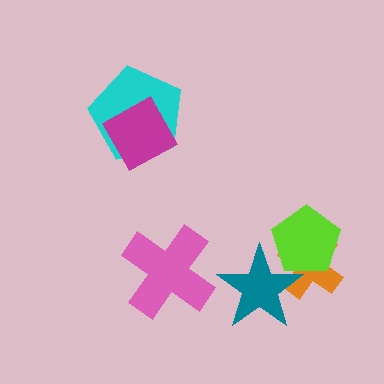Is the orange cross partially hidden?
Yes, it is partially covered by another shape.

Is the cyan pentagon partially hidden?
Yes, it is partially covered by another shape.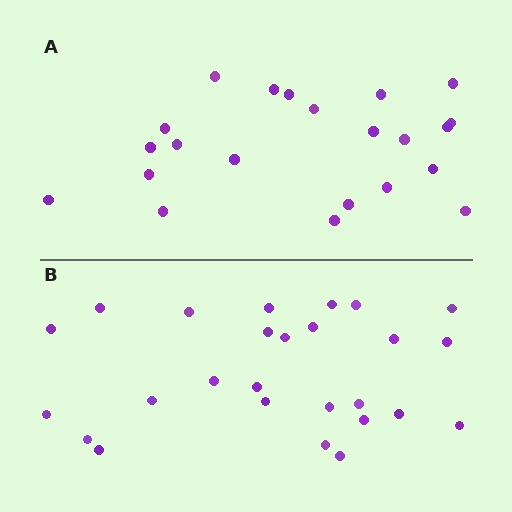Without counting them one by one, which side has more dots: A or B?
Region B (the bottom region) has more dots.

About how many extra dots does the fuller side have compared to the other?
Region B has about 4 more dots than region A.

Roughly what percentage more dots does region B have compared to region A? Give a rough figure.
About 20% more.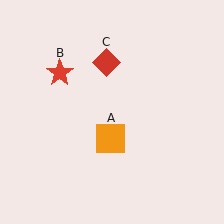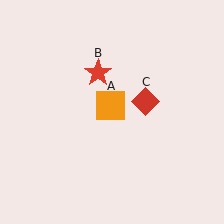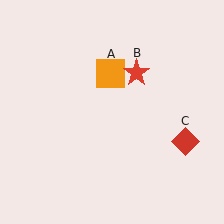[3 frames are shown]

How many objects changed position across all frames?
3 objects changed position: orange square (object A), red star (object B), red diamond (object C).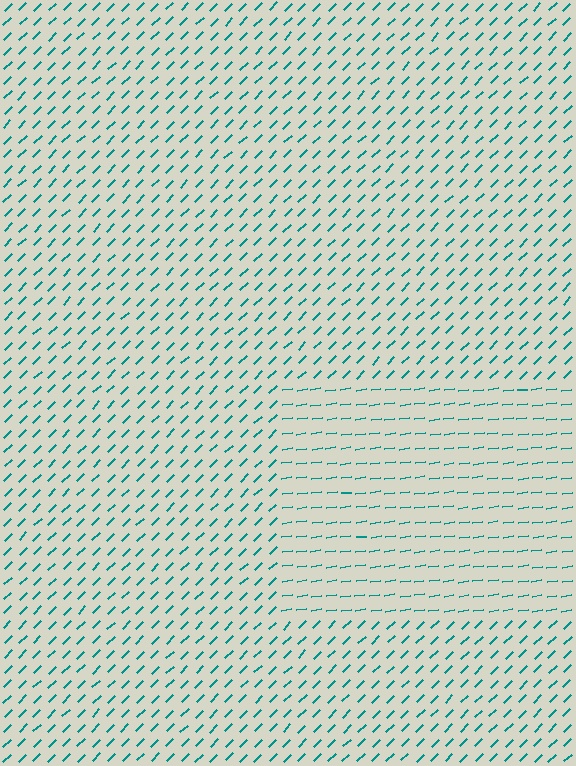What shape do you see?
I see a rectangle.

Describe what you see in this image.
The image is filled with small teal line segments. A rectangle region in the image has lines oriented differently from the surrounding lines, creating a visible texture boundary.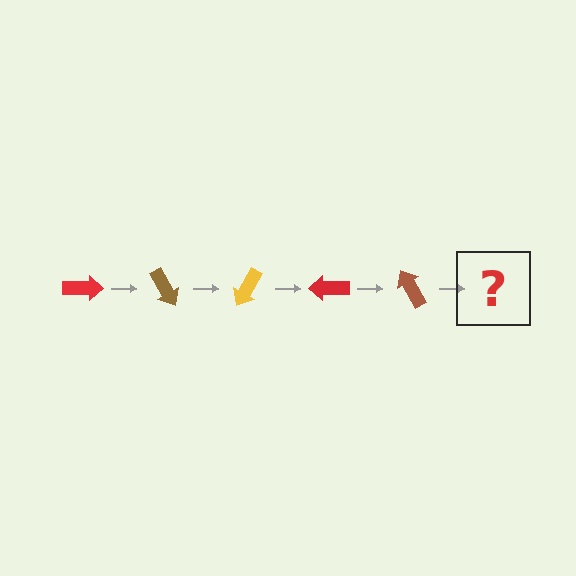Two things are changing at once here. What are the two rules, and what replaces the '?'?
The two rules are that it rotates 60 degrees each step and the color cycles through red, brown, and yellow. The '?' should be a yellow arrow, rotated 300 degrees from the start.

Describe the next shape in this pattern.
It should be a yellow arrow, rotated 300 degrees from the start.